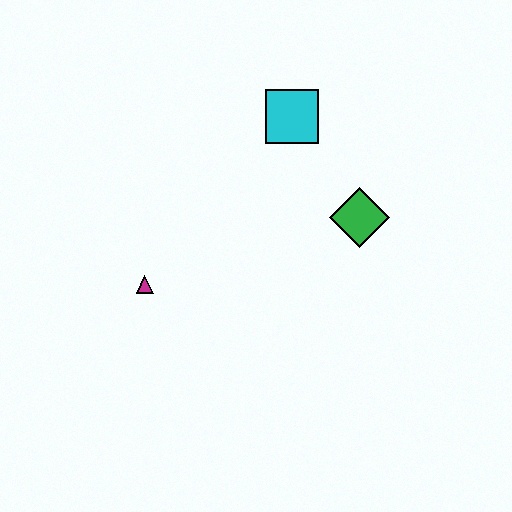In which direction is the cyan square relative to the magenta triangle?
The cyan square is above the magenta triangle.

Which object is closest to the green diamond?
The cyan square is closest to the green diamond.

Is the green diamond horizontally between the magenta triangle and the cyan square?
No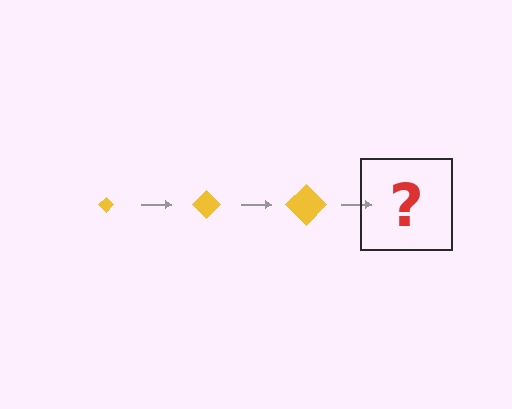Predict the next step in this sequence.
The next step is a yellow diamond, larger than the previous one.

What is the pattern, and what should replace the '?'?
The pattern is that the diamond gets progressively larger each step. The '?' should be a yellow diamond, larger than the previous one.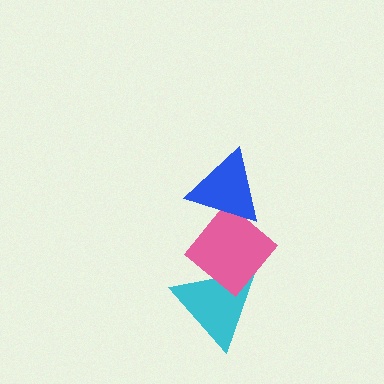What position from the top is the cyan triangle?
The cyan triangle is 3rd from the top.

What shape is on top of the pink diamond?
The blue triangle is on top of the pink diamond.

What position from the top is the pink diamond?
The pink diamond is 2nd from the top.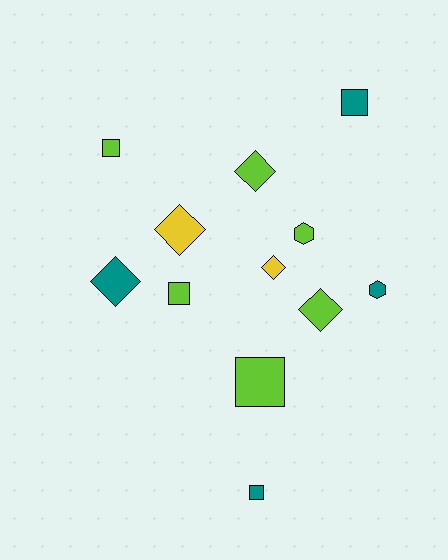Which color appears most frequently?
Lime, with 6 objects.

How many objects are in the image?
There are 12 objects.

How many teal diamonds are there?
There is 1 teal diamond.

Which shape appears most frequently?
Diamond, with 5 objects.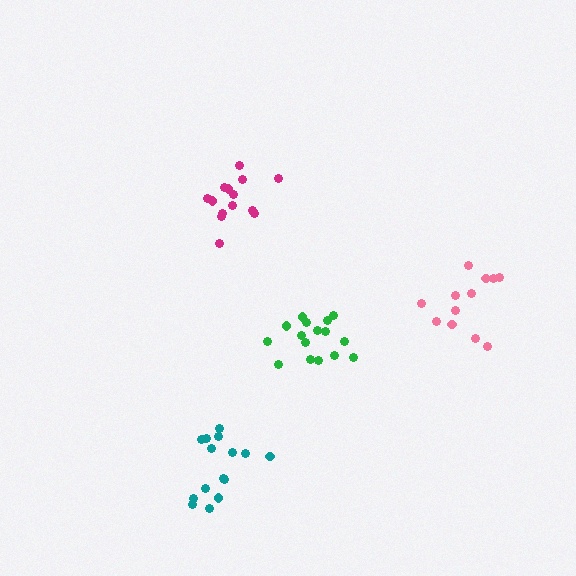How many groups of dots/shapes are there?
There are 4 groups.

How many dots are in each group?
Group 1: 16 dots, Group 2: 12 dots, Group 3: 15 dots, Group 4: 14 dots (57 total).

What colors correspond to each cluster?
The clusters are colored: green, pink, teal, magenta.